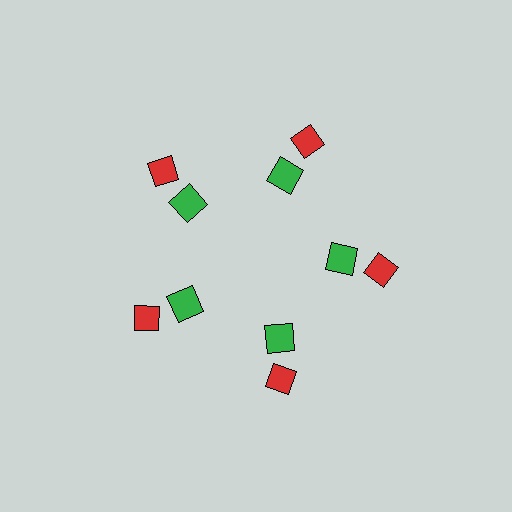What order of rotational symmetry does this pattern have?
This pattern has 5-fold rotational symmetry.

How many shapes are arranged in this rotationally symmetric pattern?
There are 10 shapes, arranged in 5 groups of 2.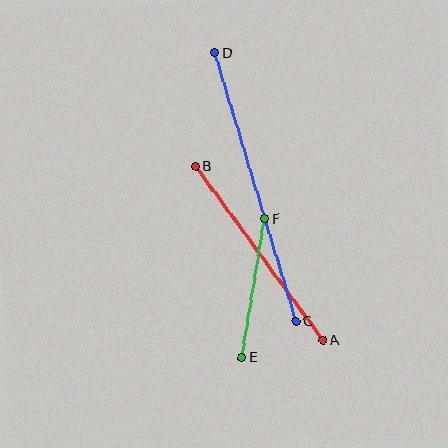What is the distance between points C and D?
The distance is approximately 280 pixels.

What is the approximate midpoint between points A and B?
The midpoint is at approximately (259, 254) pixels.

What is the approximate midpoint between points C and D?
The midpoint is at approximately (255, 187) pixels.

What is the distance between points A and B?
The distance is approximately 215 pixels.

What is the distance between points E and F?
The distance is approximately 141 pixels.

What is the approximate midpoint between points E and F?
The midpoint is at approximately (253, 288) pixels.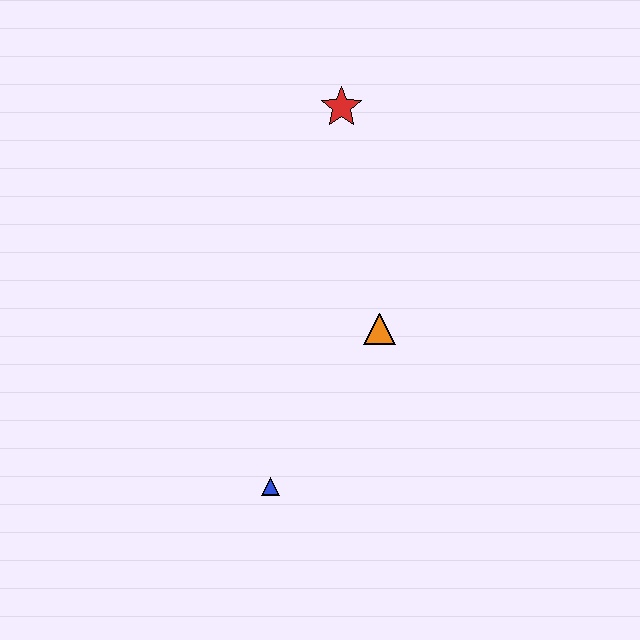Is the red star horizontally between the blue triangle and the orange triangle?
Yes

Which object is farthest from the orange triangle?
The red star is farthest from the orange triangle.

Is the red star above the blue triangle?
Yes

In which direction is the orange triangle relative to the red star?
The orange triangle is below the red star.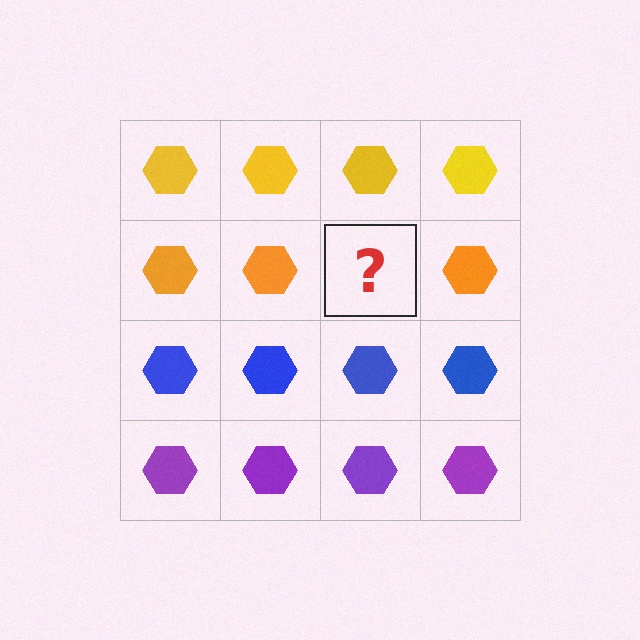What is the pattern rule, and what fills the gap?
The rule is that each row has a consistent color. The gap should be filled with an orange hexagon.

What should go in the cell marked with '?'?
The missing cell should contain an orange hexagon.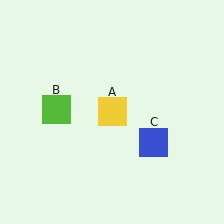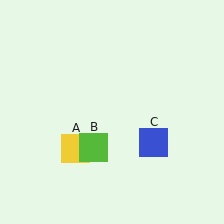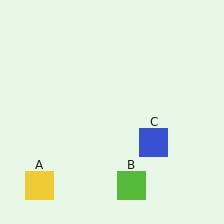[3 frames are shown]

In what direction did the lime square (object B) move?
The lime square (object B) moved down and to the right.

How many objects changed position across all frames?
2 objects changed position: yellow square (object A), lime square (object B).